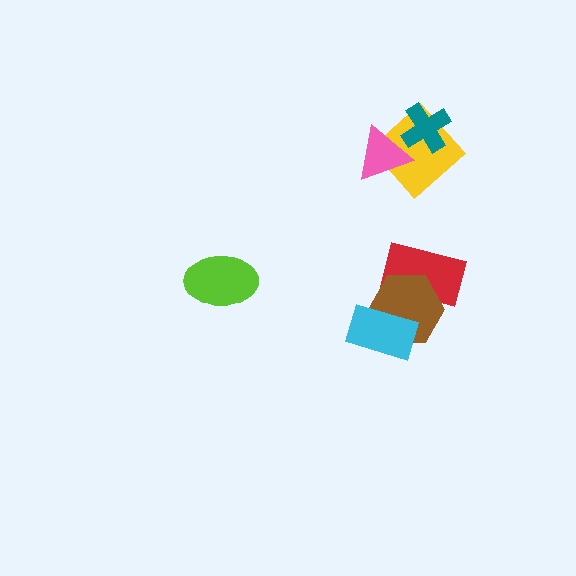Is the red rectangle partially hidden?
Yes, it is partially covered by another shape.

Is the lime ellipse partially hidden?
No, no other shape covers it.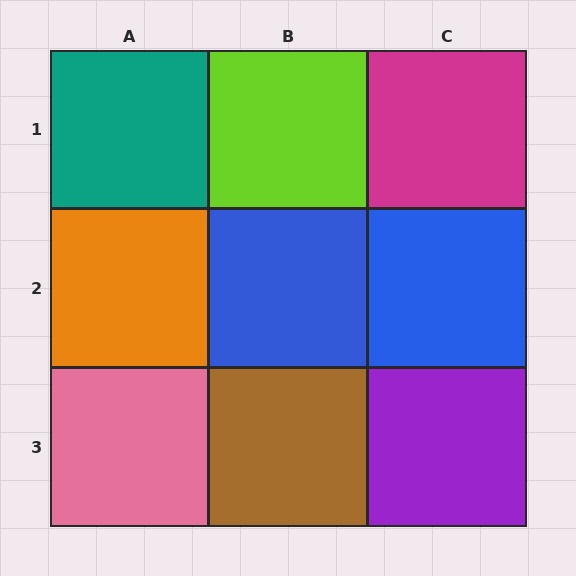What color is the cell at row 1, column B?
Lime.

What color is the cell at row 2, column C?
Blue.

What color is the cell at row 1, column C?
Magenta.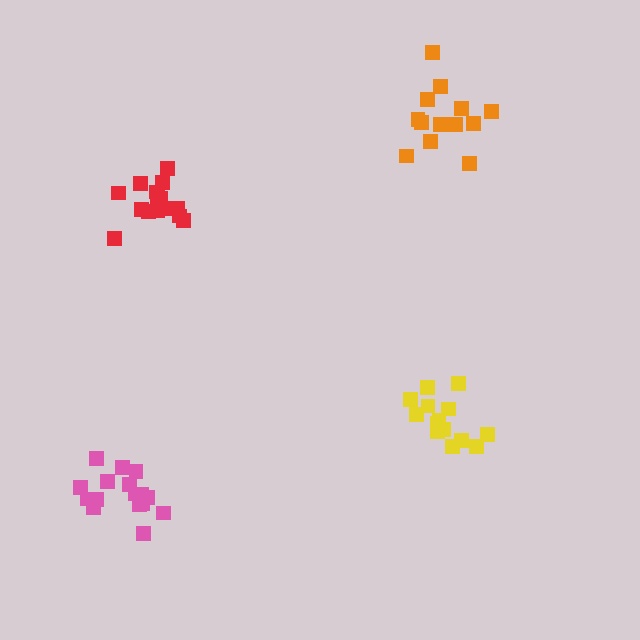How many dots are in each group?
Group 1: 15 dots, Group 2: 16 dots, Group 3: 14 dots, Group 4: 13 dots (58 total).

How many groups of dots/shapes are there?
There are 4 groups.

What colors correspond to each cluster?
The clusters are colored: red, pink, yellow, orange.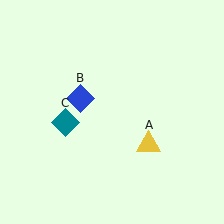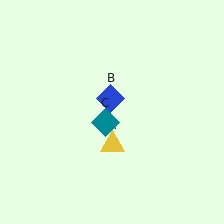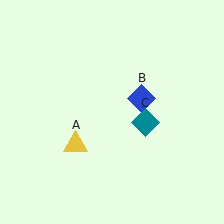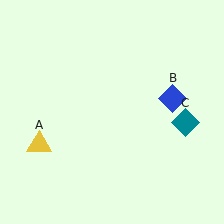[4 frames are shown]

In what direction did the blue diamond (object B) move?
The blue diamond (object B) moved right.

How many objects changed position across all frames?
3 objects changed position: yellow triangle (object A), blue diamond (object B), teal diamond (object C).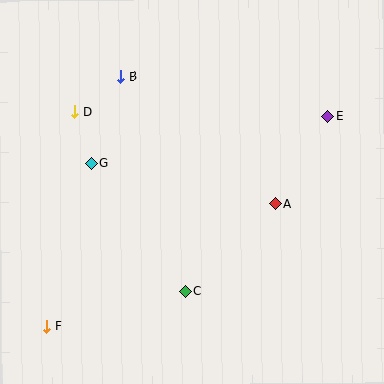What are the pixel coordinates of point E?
Point E is at (328, 116).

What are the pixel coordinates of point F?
Point F is at (47, 327).